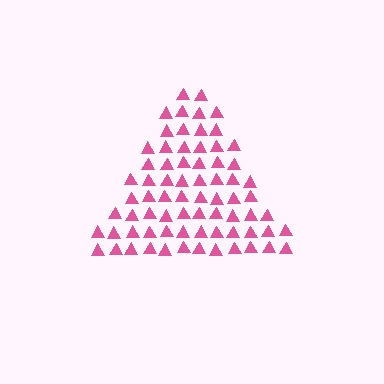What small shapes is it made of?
It is made of small triangles.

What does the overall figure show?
The overall figure shows a triangle.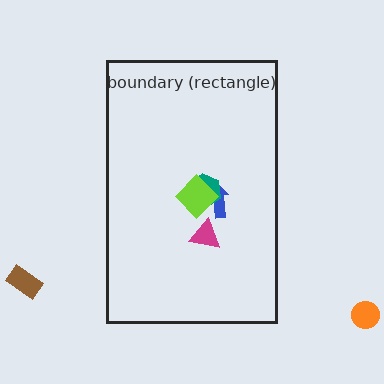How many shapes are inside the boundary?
4 inside, 2 outside.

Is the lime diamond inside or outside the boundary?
Inside.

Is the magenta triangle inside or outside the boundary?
Inside.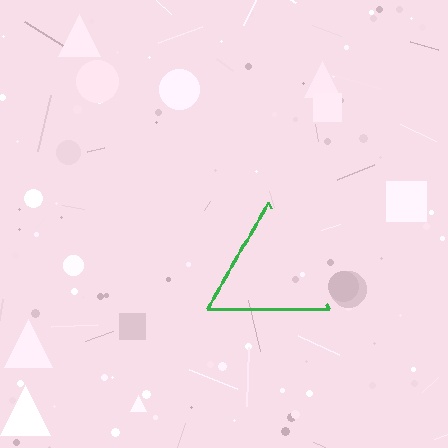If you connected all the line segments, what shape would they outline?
They would outline a triangle.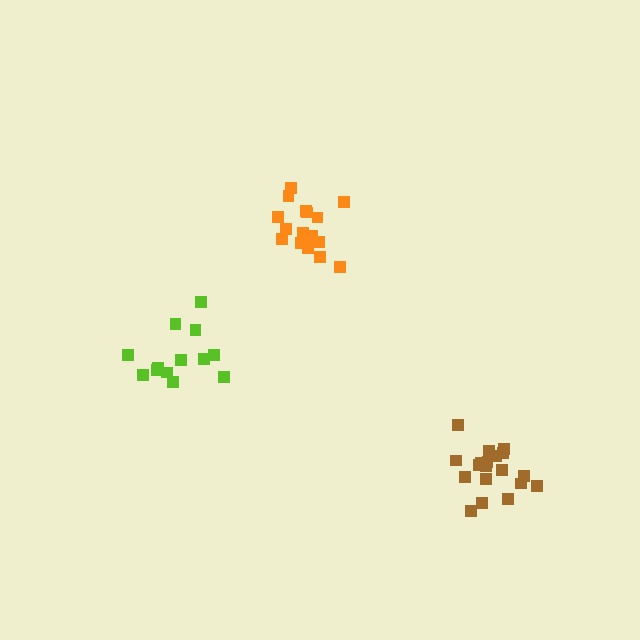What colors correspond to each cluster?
The clusters are colored: lime, orange, brown.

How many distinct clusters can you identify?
There are 3 distinct clusters.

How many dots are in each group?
Group 1: 13 dots, Group 2: 16 dots, Group 3: 19 dots (48 total).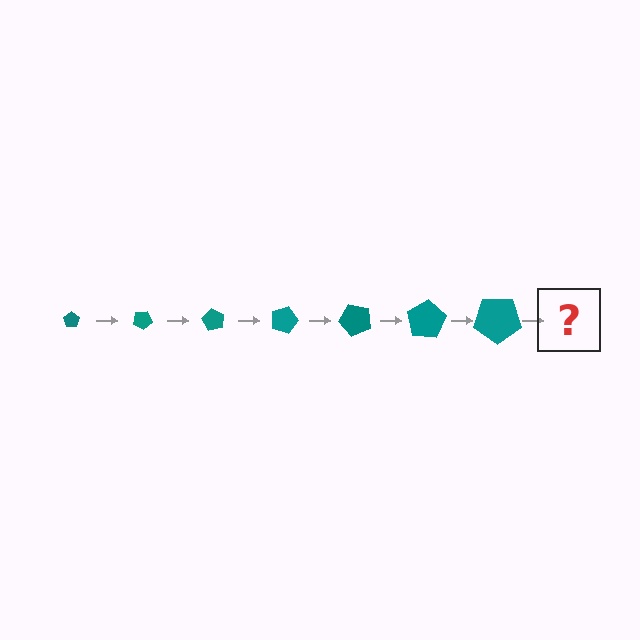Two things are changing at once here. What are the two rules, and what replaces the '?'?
The two rules are that the pentagon grows larger each step and it rotates 30 degrees each step. The '?' should be a pentagon, larger than the previous one and rotated 210 degrees from the start.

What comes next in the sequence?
The next element should be a pentagon, larger than the previous one and rotated 210 degrees from the start.